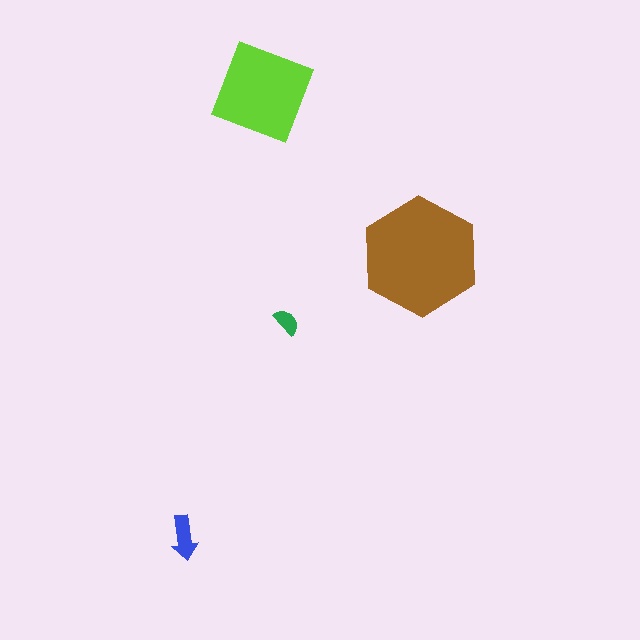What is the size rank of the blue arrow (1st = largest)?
3rd.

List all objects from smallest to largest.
The green semicircle, the blue arrow, the lime square, the brown hexagon.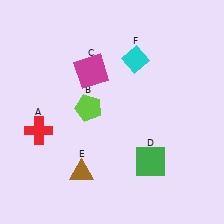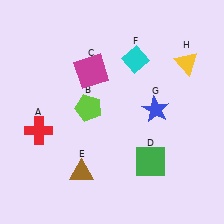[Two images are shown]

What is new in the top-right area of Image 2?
A blue star (G) was added in the top-right area of Image 2.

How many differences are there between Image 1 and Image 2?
There are 2 differences between the two images.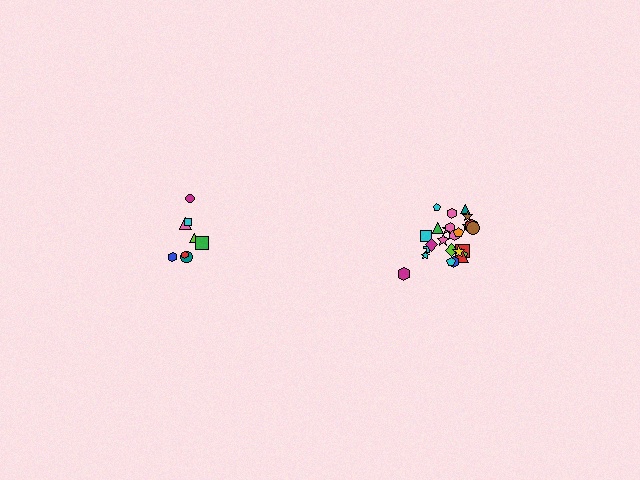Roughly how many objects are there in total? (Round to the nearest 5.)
Roughly 35 objects in total.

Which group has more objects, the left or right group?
The right group.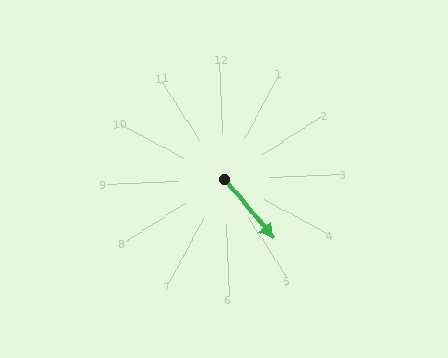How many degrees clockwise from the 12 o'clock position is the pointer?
Approximately 143 degrees.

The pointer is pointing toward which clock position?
Roughly 5 o'clock.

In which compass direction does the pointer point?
Southeast.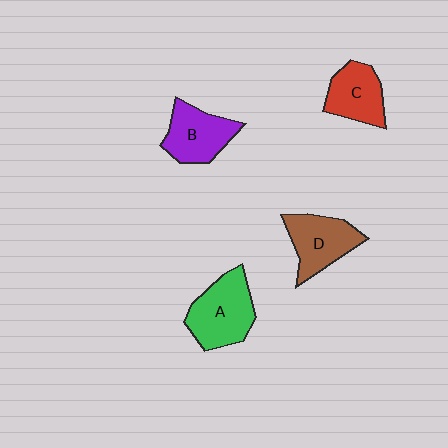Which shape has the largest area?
Shape A (green).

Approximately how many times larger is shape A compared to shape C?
Approximately 1.3 times.